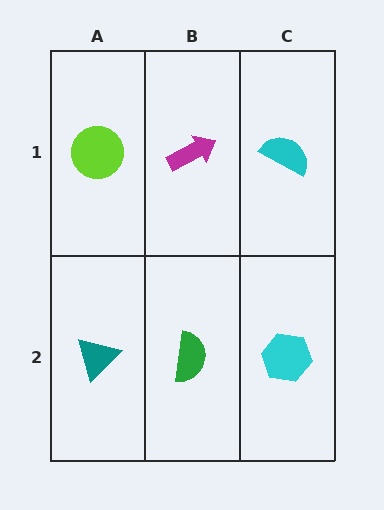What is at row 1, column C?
A cyan semicircle.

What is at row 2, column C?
A cyan hexagon.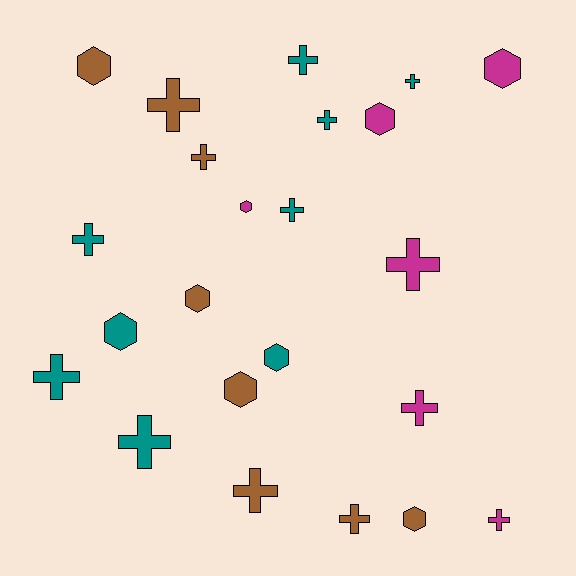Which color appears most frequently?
Teal, with 9 objects.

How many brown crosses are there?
There are 4 brown crosses.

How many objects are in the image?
There are 23 objects.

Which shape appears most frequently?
Cross, with 14 objects.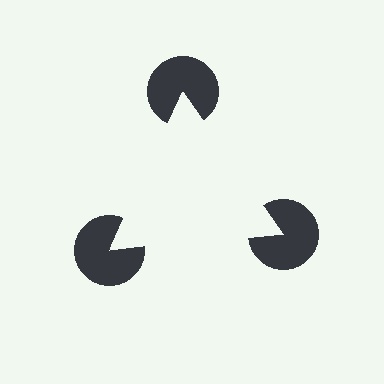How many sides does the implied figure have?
3 sides.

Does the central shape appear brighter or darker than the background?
It typically appears slightly brighter than the background, even though no actual brightness change is drawn.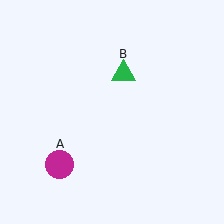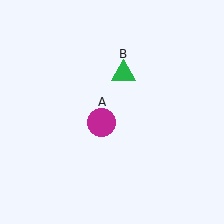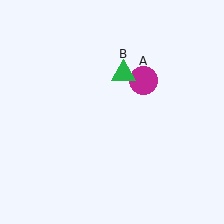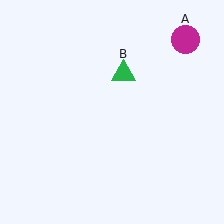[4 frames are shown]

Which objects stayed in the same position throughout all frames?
Green triangle (object B) remained stationary.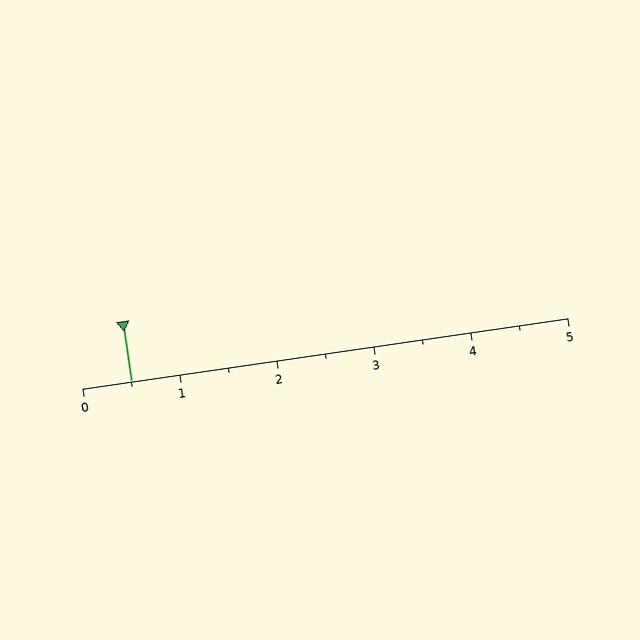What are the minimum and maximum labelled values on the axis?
The axis runs from 0 to 5.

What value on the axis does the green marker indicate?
The marker indicates approximately 0.5.